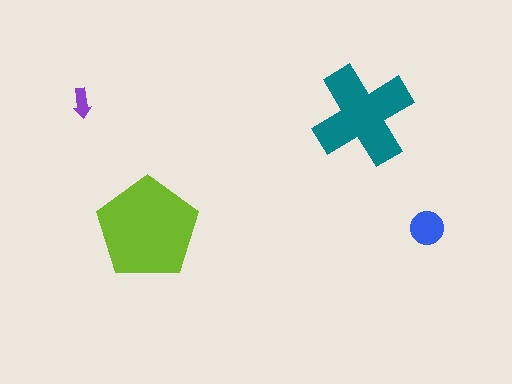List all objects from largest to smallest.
The lime pentagon, the teal cross, the blue circle, the purple arrow.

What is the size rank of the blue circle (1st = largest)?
3rd.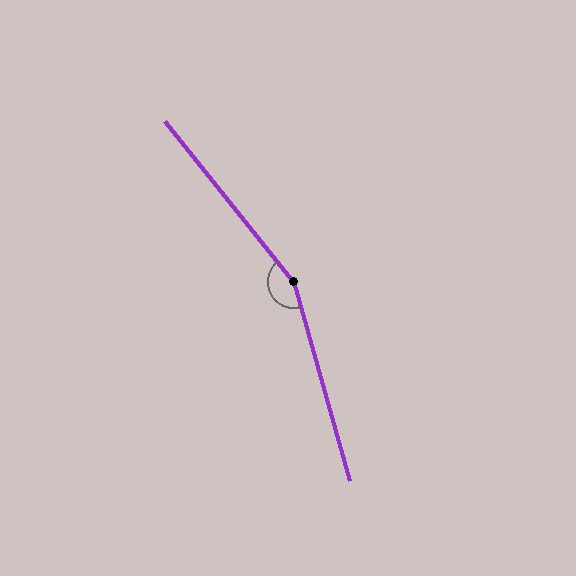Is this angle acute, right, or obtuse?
It is obtuse.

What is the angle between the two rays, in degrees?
Approximately 157 degrees.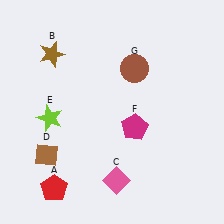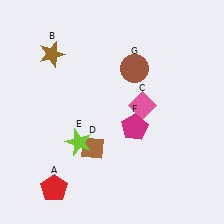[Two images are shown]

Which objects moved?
The objects that moved are: the pink diamond (C), the brown diamond (D), the lime star (E).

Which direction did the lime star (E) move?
The lime star (E) moved right.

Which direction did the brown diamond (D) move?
The brown diamond (D) moved right.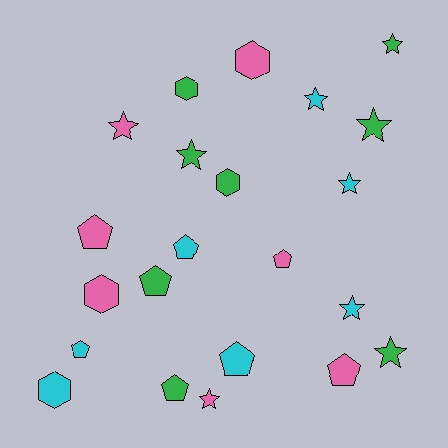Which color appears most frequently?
Green, with 8 objects.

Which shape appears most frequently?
Star, with 9 objects.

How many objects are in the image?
There are 22 objects.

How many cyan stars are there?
There are 3 cyan stars.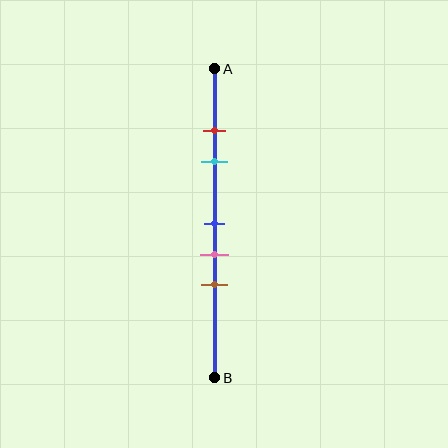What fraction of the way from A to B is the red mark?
The red mark is approximately 20% (0.2) of the way from A to B.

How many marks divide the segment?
There are 5 marks dividing the segment.